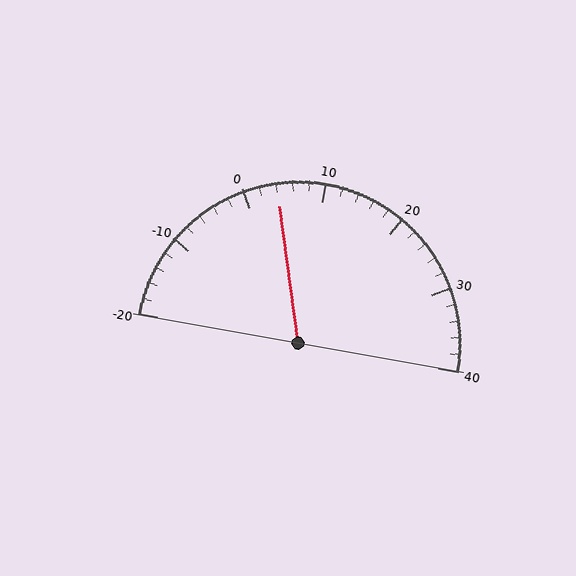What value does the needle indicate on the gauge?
The needle indicates approximately 4.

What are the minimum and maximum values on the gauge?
The gauge ranges from -20 to 40.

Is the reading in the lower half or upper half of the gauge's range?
The reading is in the lower half of the range (-20 to 40).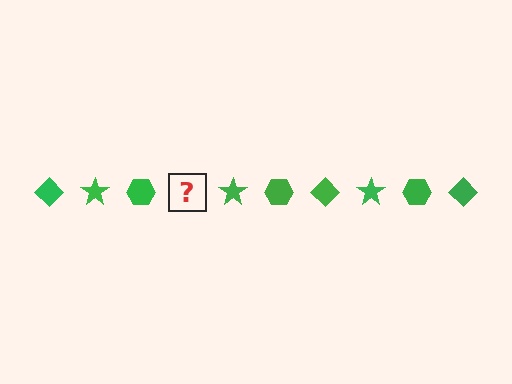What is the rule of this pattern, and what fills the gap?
The rule is that the pattern cycles through diamond, star, hexagon shapes in green. The gap should be filled with a green diamond.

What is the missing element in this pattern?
The missing element is a green diamond.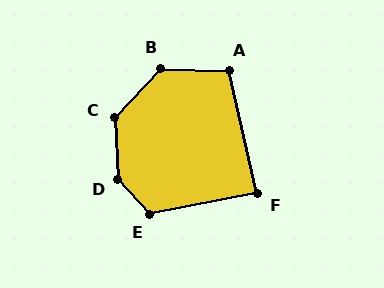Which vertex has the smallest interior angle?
F, at approximately 88 degrees.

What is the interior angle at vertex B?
Approximately 131 degrees (obtuse).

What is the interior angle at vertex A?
Approximately 105 degrees (obtuse).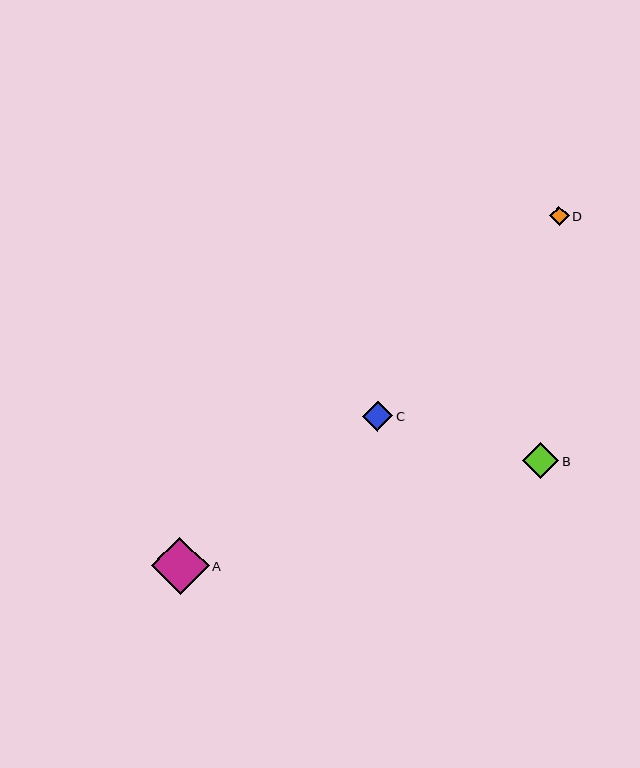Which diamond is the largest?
Diamond A is the largest with a size of approximately 57 pixels.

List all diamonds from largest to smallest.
From largest to smallest: A, B, C, D.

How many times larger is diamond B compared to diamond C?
Diamond B is approximately 1.2 times the size of diamond C.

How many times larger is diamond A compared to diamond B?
Diamond A is approximately 1.6 times the size of diamond B.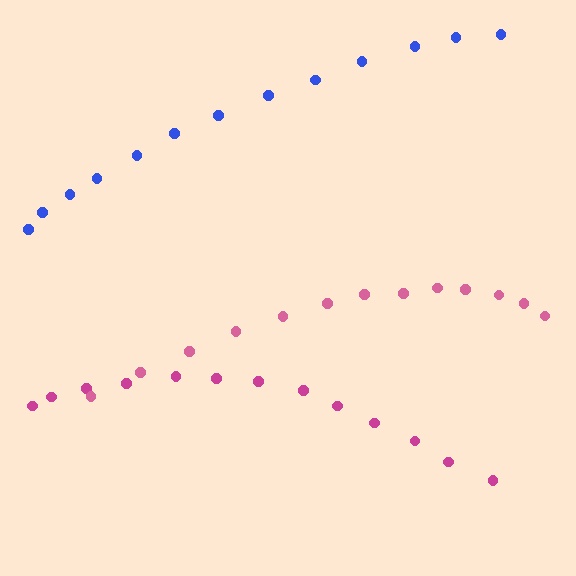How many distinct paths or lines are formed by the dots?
There are 3 distinct paths.